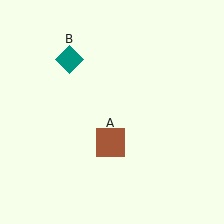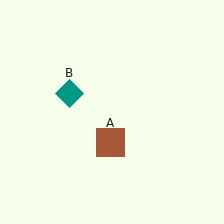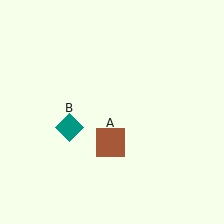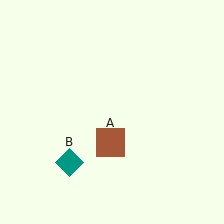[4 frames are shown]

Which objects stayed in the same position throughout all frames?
Brown square (object A) remained stationary.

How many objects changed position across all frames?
1 object changed position: teal diamond (object B).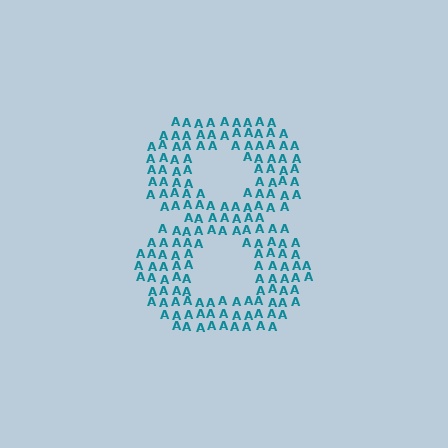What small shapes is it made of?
It is made of small letter A's.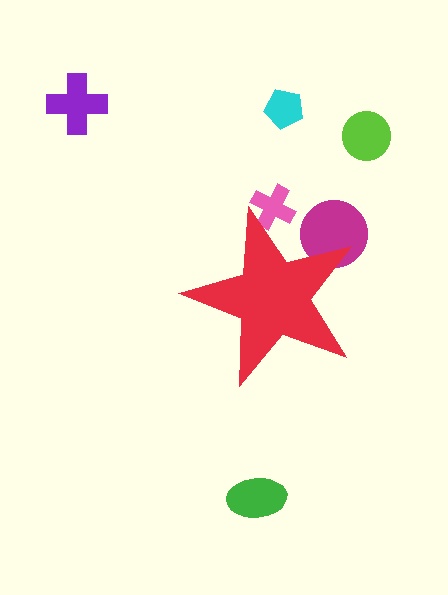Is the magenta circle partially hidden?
Yes, the magenta circle is partially hidden behind the red star.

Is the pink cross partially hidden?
Yes, the pink cross is partially hidden behind the red star.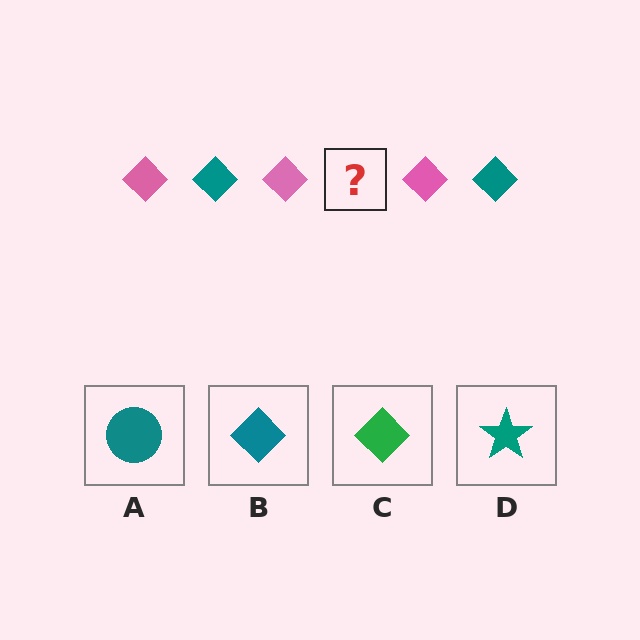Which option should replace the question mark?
Option B.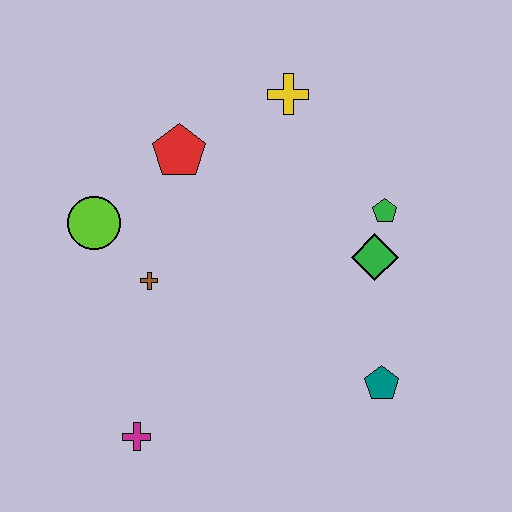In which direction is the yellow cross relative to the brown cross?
The yellow cross is above the brown cross.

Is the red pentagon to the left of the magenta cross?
No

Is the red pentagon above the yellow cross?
No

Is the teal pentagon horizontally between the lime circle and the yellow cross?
No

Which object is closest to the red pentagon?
The lime circle is closest to the red pentagon.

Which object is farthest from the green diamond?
The magenta cross is farthest from the green diamond.